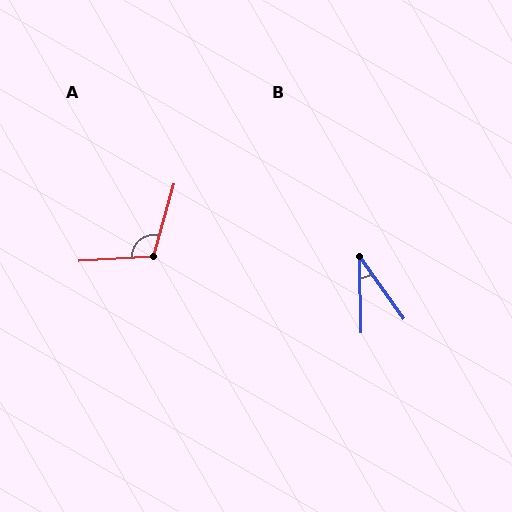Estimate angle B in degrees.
Approximately 34 degrees.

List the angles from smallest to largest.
B (34°), A (109°).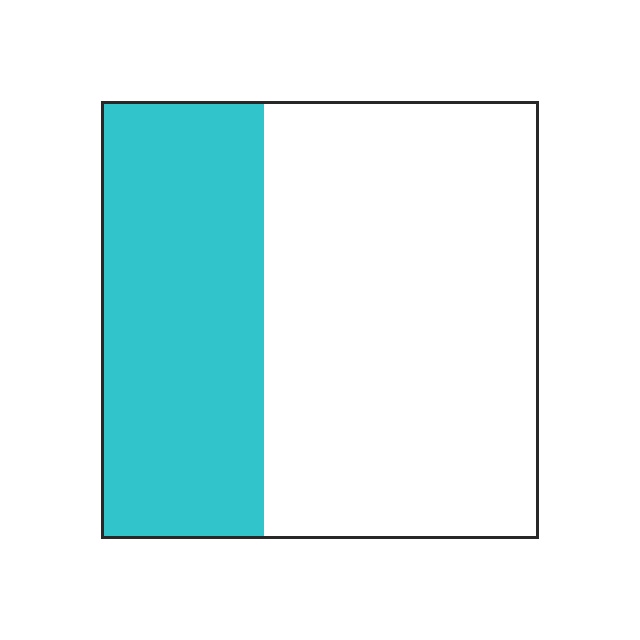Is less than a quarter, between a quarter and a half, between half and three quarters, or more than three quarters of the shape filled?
Between a quarter and a half.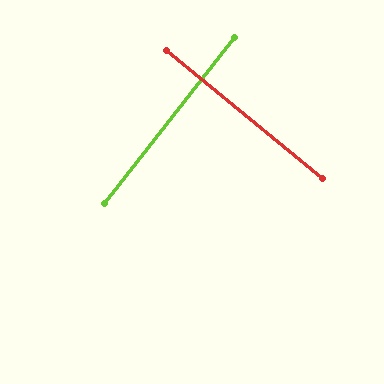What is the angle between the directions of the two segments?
Approximately 89 degrees.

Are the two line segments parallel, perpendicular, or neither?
Perpendicular — they meet at approximately 89°.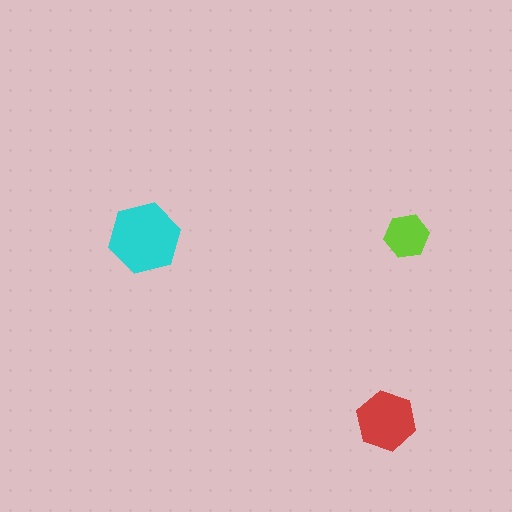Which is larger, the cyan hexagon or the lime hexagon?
The cyan one.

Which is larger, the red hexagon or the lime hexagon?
The red one.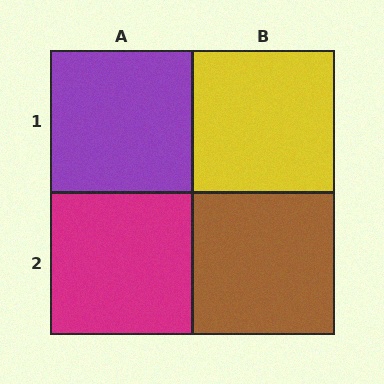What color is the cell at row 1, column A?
Purple.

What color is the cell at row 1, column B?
Yellow.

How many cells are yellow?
1 cell is yellow.